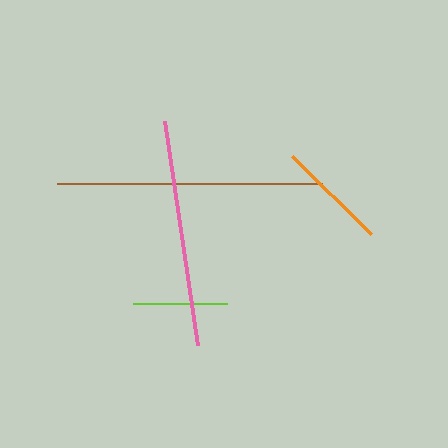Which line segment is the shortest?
The lime line is the shortest at approximately 94 pixels.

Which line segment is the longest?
The brown line is the longest at approximately 265 pixels.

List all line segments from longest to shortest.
From longest to shortest: brown, pink, orange, lime.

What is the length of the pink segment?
The pink segment is approximately 227 pixels long.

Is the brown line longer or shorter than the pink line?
The brown line is longer than the pink line.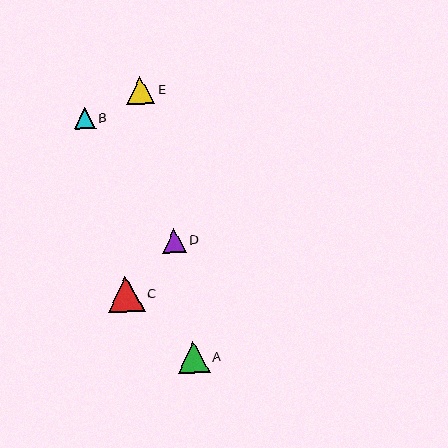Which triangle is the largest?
Triangle C is the largest with a size of approximately 37 pixels.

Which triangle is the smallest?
Triangle B is the smallest with a size of approximately 21 pixels.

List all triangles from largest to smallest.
From largest to smallest: C, A, E, D, B.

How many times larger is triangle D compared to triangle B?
Triangle D is approximately 1.1 times the size of triangle B.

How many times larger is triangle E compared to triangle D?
Triangle E is approximately 1.2 times the size of triangle D.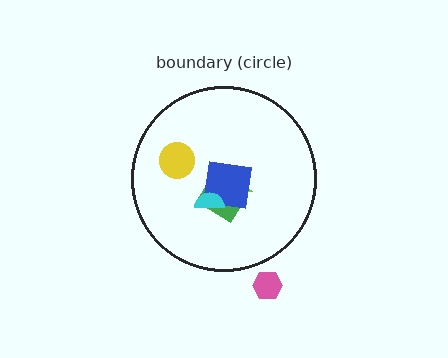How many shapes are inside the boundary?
5 inside, 1 outside.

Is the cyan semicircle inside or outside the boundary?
Inside.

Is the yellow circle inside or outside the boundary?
Inside.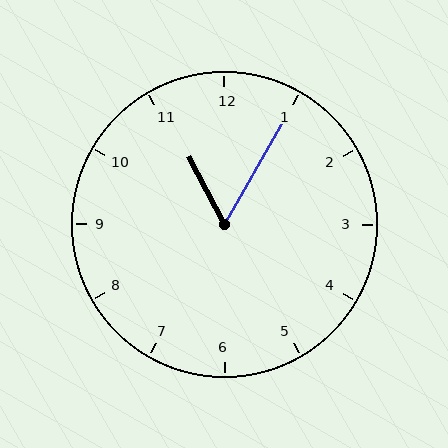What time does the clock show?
11:05.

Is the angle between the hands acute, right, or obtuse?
It is acute.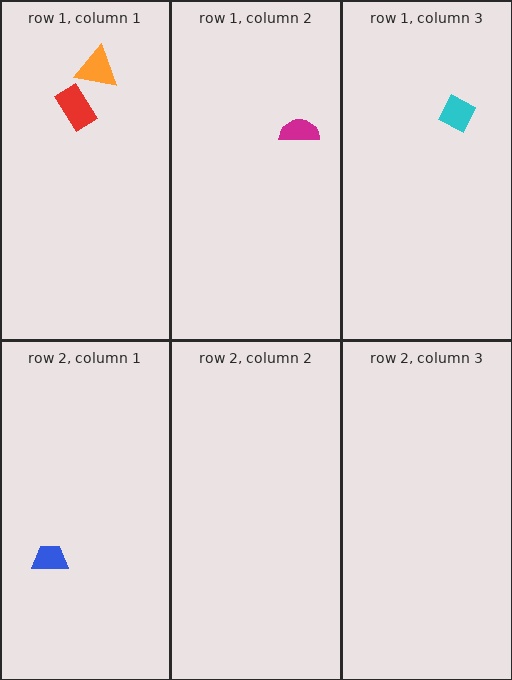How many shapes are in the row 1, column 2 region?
1.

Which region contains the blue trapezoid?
The row 2, column 1 region.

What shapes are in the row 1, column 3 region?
The cyan diamond.